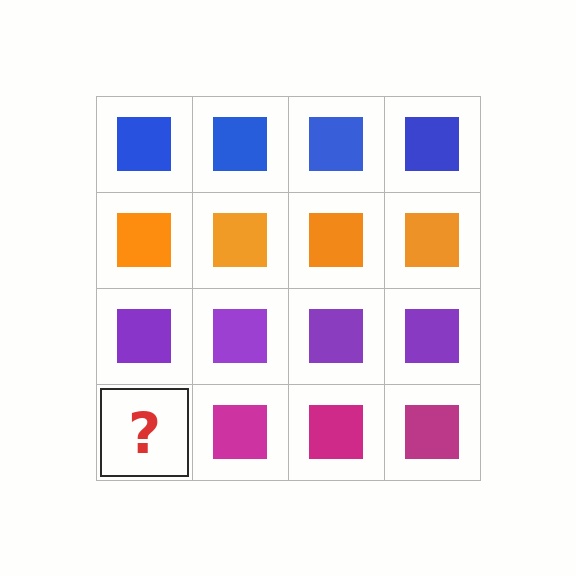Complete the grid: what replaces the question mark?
The question mark should be replaced with a magenta square.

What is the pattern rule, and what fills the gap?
The rule is that each row has a consistent color. The gap should be filled with a magenta square.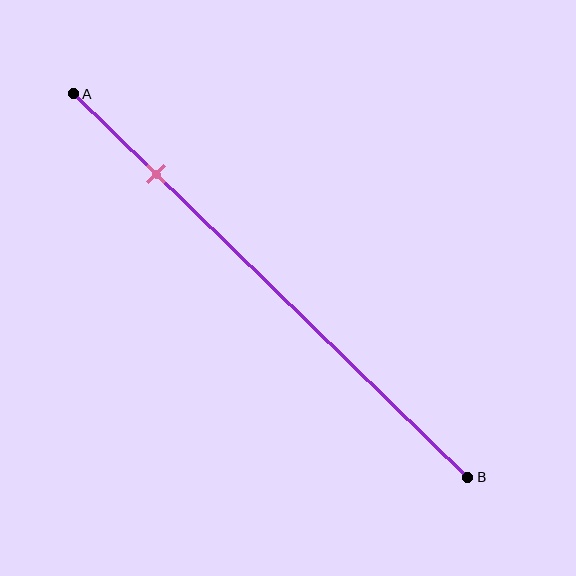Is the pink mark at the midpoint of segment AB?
No, the mark is at about 20% from A, not at the 50% midpoint.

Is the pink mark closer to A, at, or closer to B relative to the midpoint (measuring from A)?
The pink mark is closer to point A than the midpoint of segment AB.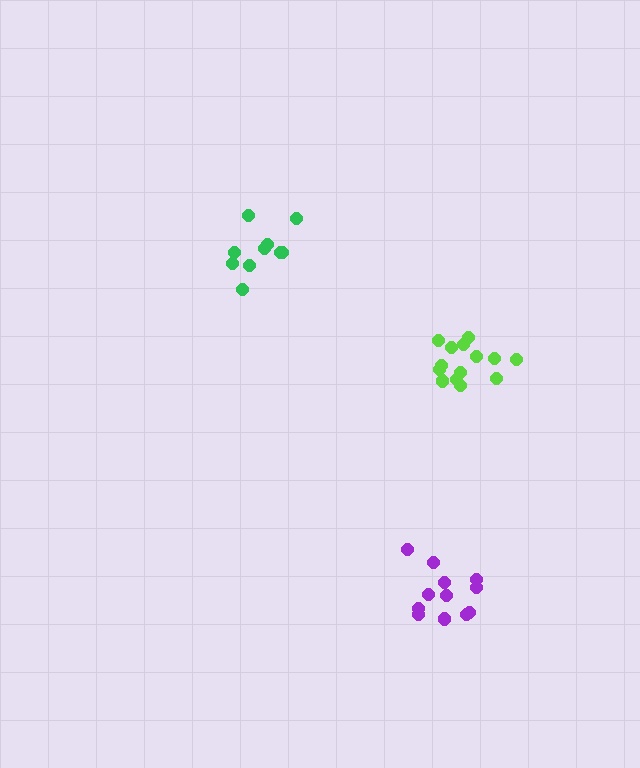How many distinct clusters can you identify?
There are 3 distinct clusters.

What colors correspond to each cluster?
The clusters are colored: purple, green, lime.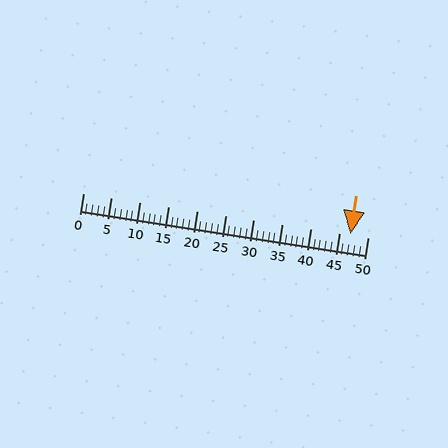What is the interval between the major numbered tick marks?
The major tick marks are spaced 5 units apart.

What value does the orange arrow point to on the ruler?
The orange arrow points to approximately 47.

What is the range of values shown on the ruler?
The ruler shows values from 0 to 50.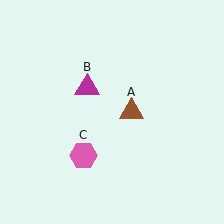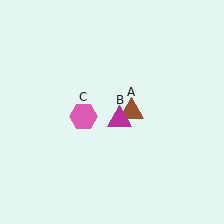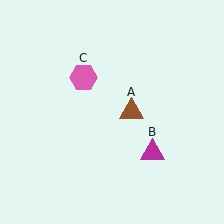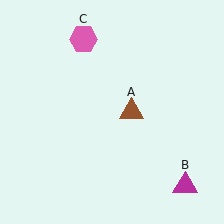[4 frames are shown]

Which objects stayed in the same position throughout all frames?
Brown triangle (object A) remained stationary.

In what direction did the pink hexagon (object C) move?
The pink hexagon (object C) moved up.